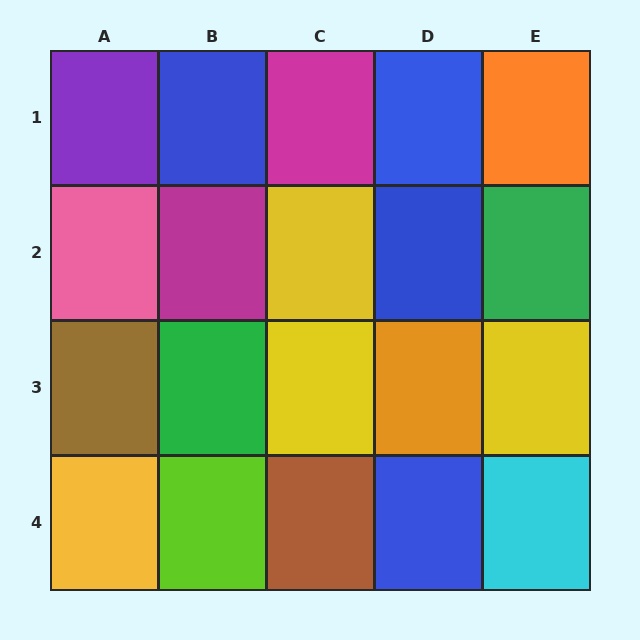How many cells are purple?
1 cell is purple.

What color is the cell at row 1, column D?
Blue.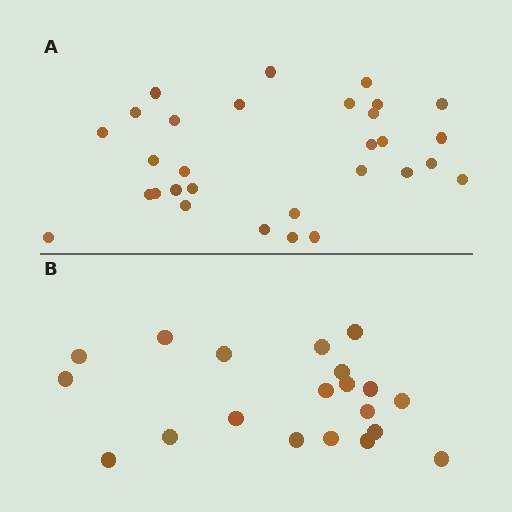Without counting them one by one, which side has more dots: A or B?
Region A (the top region) has more dots.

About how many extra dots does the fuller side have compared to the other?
Region A has roughly 10 or so more dots than region B.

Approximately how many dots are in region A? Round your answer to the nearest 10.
About 30 dots.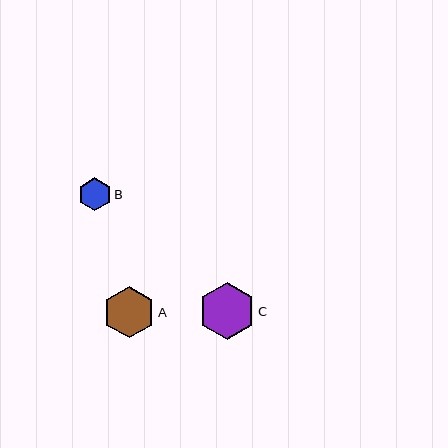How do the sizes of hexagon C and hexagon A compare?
Hexagon C and hexagon A are approximately the same size.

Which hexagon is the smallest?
Hexagon B is the smallest with a size of approximately 33 pixels.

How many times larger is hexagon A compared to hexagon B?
Hexagon A is approximately 1.6 times the size of hexagon B.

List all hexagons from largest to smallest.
From largest to smallest: C, A, B.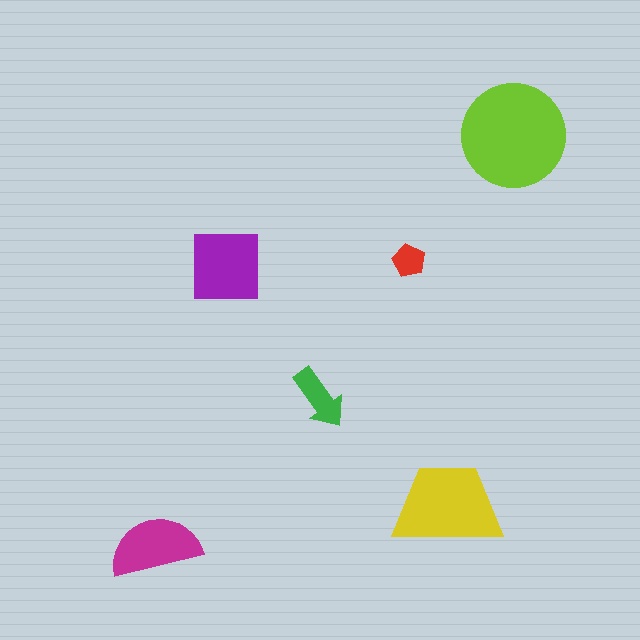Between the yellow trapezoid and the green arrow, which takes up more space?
The yellow trapezoid.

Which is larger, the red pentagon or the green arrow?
The green arrow.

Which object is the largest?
The lime circle.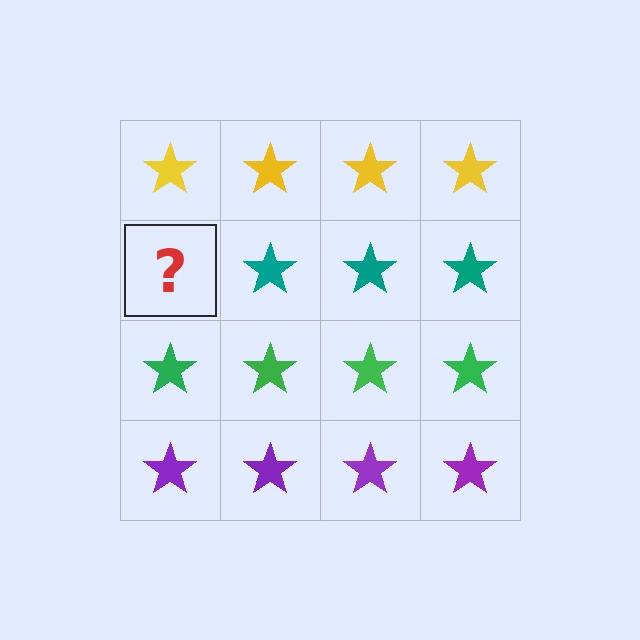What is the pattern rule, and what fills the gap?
The rule is that each row has a consistent color. The gap should be filled with a teal star.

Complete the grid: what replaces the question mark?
The question mark should be replaced with a teal star.